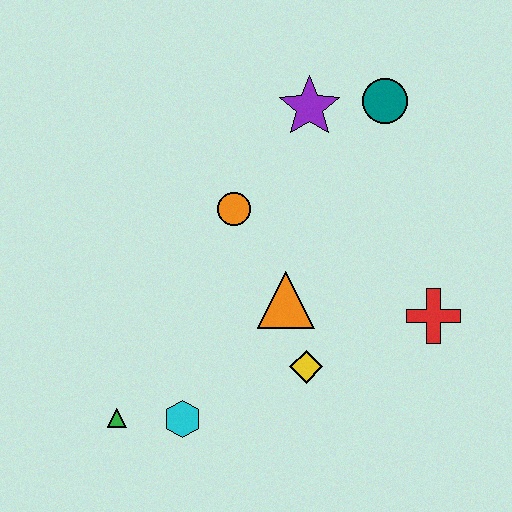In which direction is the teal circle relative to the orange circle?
The teal circle is to the right of the orange circle.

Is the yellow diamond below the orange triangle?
Yes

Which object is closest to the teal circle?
The purple star is closest to the teal circle.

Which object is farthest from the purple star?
The green triangle is farthest from the purple star.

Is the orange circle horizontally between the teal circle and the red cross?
No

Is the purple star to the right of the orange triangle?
Yes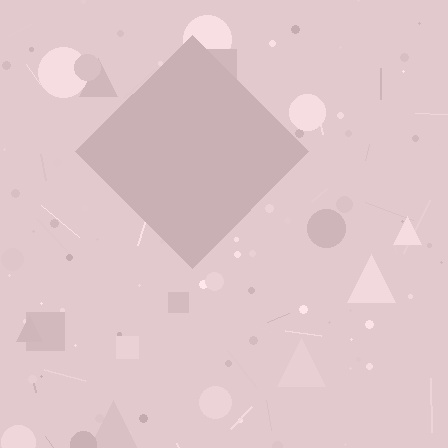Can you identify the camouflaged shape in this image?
The camouflaged shape is a diamond.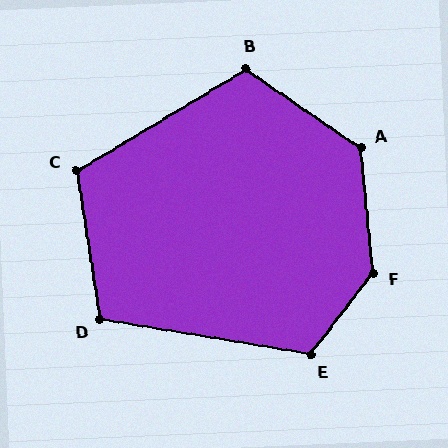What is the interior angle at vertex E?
Approximately 118 degrees (obtuse).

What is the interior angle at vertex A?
Approximately 130 degrees (obtuse).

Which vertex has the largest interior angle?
F, at approximately 137 degrees.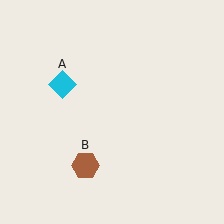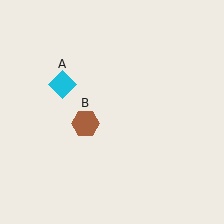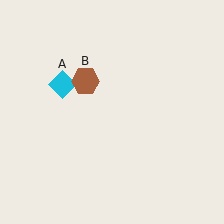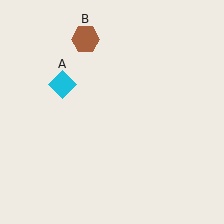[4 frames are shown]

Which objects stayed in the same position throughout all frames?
Cyan diamond (object A) remained stationary.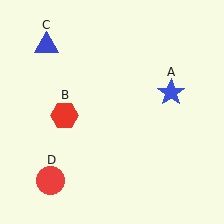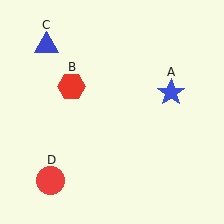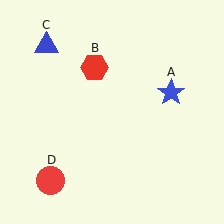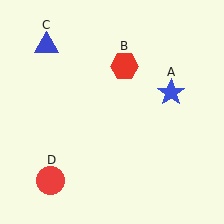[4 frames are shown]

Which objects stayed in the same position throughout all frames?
Blue star (object A) and blue triangle (object C) and red circle (object D) remained stationary.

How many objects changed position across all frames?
1 object changed position: red hexagon (object B).